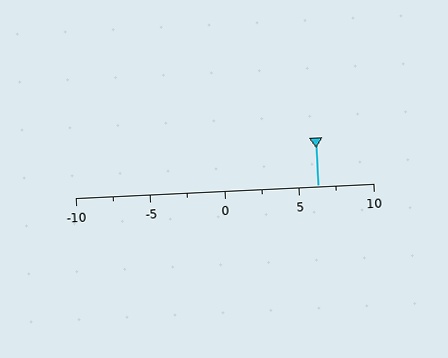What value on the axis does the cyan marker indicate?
The marker indicates approximately 6.2.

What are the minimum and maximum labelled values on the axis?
The axis runs from -10 to 10.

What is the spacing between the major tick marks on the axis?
The major ticks are spaced 5 apart.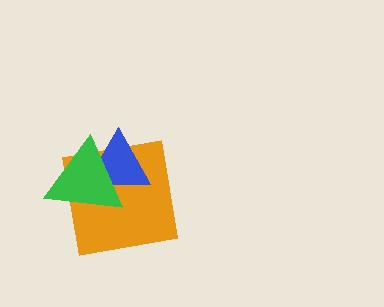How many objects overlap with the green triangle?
2 objects overlap with the green triangle.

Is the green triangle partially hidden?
No, no other shape covers it.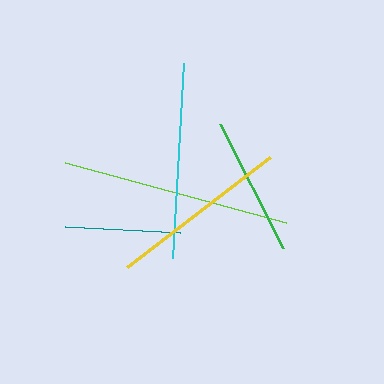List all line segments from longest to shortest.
From longest to shortest: lime, cyan, yellow, green, teal.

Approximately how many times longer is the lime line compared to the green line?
The lime line is approximately 1.6 times the length of the green line.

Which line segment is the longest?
The lime line is the longest at approximately 229 pixels.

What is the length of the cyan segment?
The cyan segment is approximately 196 pixels long.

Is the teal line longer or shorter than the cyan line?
The cyan line is longer than the teal line.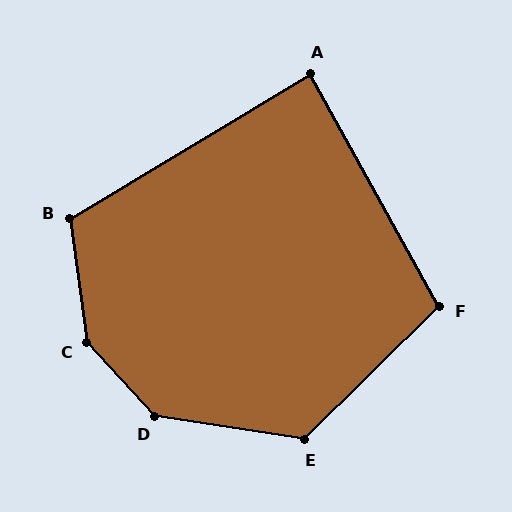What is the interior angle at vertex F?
Approximately 106 degrees (obtuse).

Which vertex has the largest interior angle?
C, at approximately 145 degrees.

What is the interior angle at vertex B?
Approximately 113 degrees (obtuse).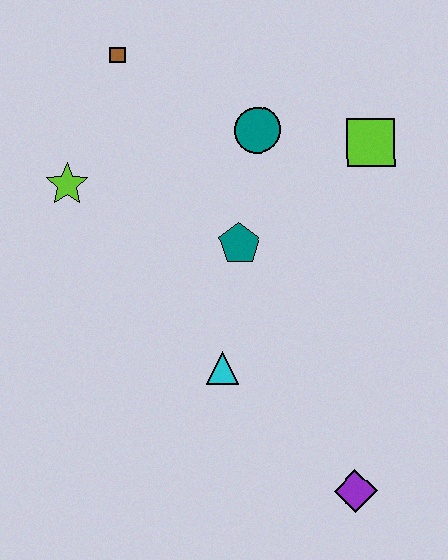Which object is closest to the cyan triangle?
The teal pentagon is closest to the cyan triangle.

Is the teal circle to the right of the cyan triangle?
Yes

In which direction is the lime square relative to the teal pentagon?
The lime square is to the right of the teal pentagon.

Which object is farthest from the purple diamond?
The brown square is farthest from the purple diamond.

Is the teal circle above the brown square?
No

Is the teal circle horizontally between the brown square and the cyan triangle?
No